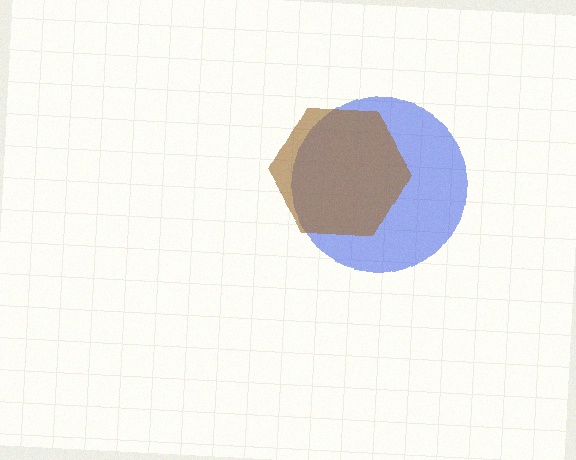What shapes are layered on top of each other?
The layered shapes are: a blue circle, a brown hexagon.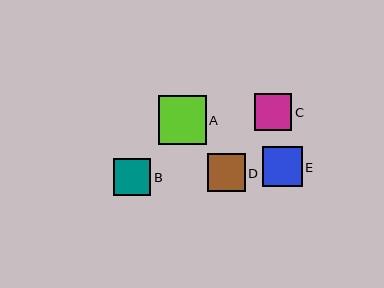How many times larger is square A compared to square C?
Square A is approximately 1.3 times the size of square C.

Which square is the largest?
Square A is the largest with a size of approximately 48 pixels.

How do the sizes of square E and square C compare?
Square E and square C are approximately the same size.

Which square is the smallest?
Square B is the smallest with a size of approximately 37 pixels.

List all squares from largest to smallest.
From largest to smallest: A, E, D, C, B.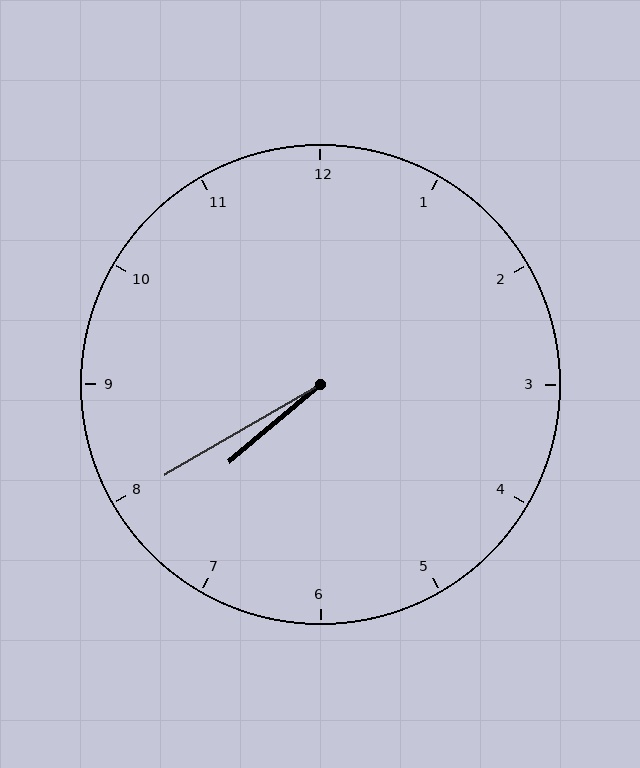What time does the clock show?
7:40.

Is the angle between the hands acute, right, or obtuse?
It is acute.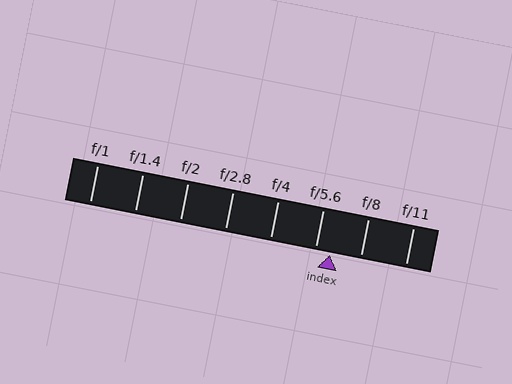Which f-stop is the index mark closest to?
The index mark is closest to f/5.6.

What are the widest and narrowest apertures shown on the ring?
The widest aperture shown is f/1 and the narrowest is f/11.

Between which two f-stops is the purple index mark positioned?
The index mark is between f/5.6 and f/8.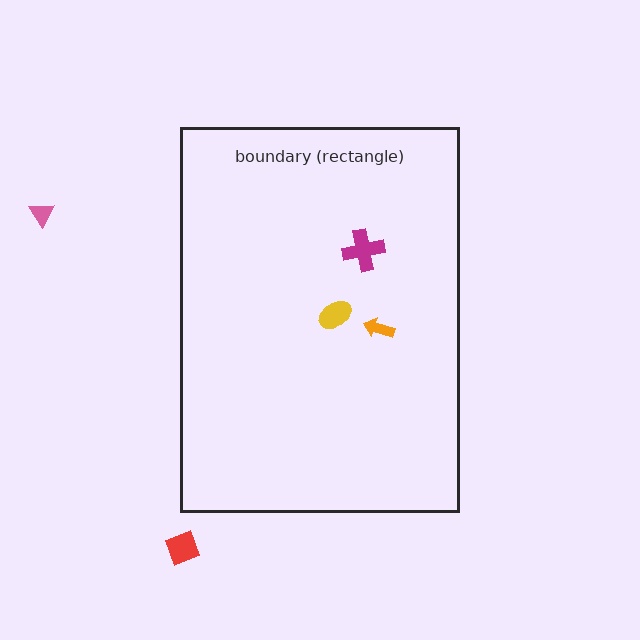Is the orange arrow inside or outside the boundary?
Inside.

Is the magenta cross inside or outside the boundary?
Inside.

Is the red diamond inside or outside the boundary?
Outside.